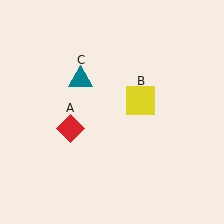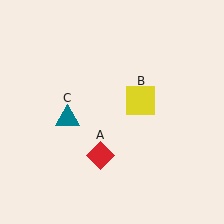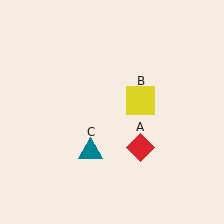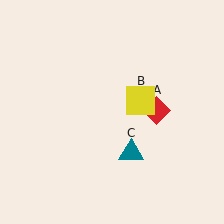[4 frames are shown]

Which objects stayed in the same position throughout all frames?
Yellow square (object B) remained stationary.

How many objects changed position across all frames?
2 objects changed position: red diamond (object A), teal triangle (object C).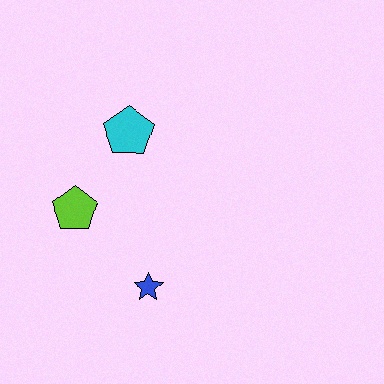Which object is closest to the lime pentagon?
The cyan pentagon is closest to the lime pentagon.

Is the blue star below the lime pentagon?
Yes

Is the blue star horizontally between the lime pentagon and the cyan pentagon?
No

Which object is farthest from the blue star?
The cyan pentagon is farthest from the blue star.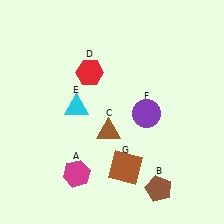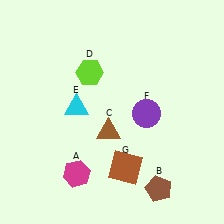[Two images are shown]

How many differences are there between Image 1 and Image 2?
There is 1 difference between the two images.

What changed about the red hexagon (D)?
In Image 1, D is red. In Image 2, it changed to lime.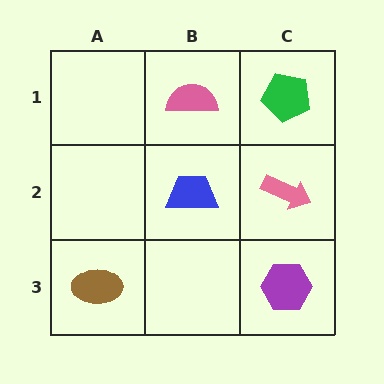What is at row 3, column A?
A brown ellipse.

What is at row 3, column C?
A purple hexagon.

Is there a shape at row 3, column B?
No, that cell is empty.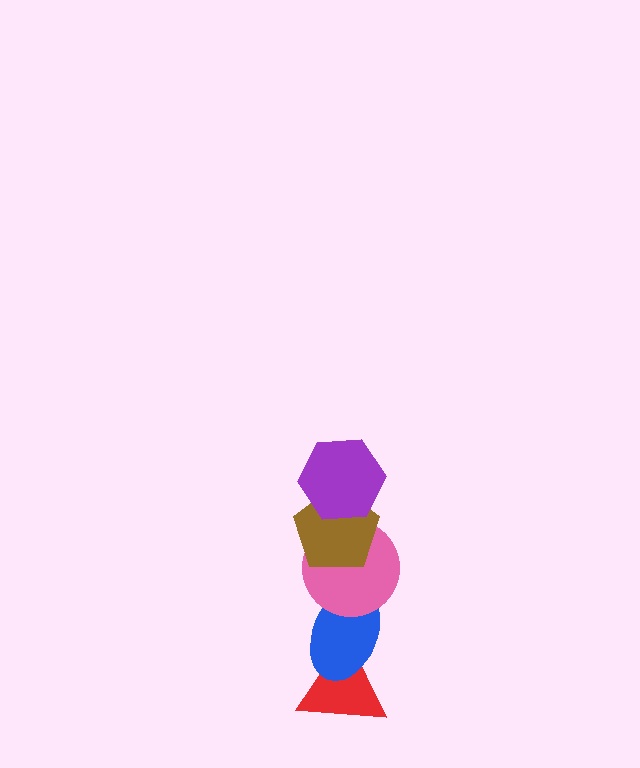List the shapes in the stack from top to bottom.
From top to bottom: the purple hexagon, the brown pentagon, the pink circle, the blue ellipse, the red triangle.